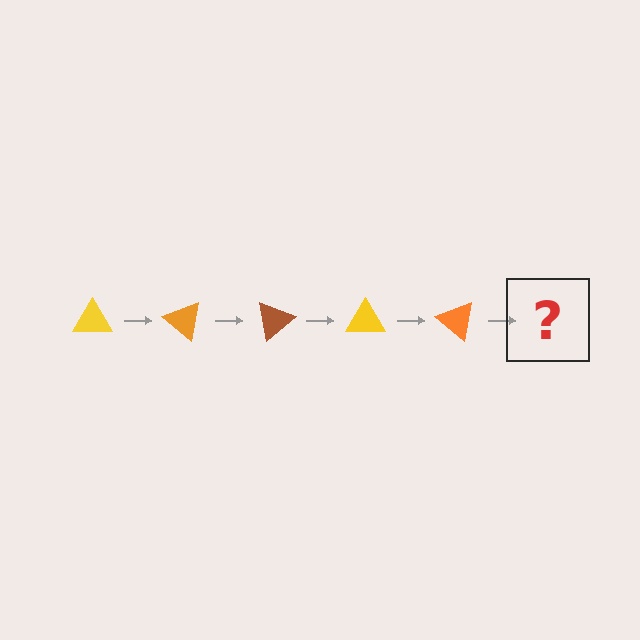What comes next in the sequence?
The next element should be a brown triangle, rotated 200 degrees from the start.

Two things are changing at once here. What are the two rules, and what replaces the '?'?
The two rules are that it rotates 40 degrees each step and the color cycles through yellow, orange, and brown. The '?' should be a brown triangle, rotated 200 degrees from the start.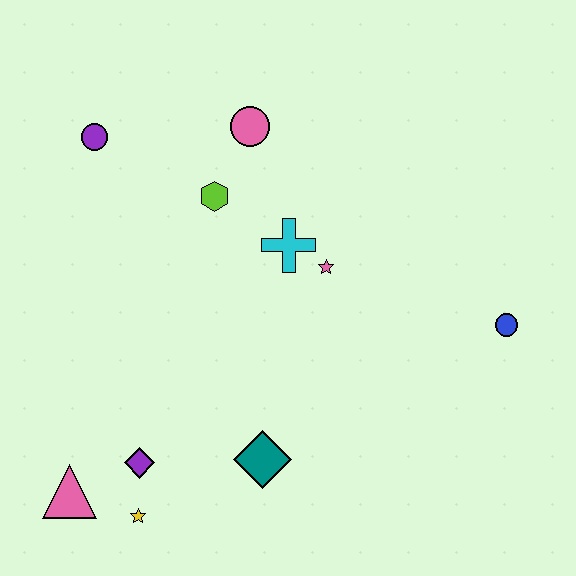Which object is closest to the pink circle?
The lime hexagon is closest to the pink circle.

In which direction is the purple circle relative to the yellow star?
The purple circle is above the yellow star.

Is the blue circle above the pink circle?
No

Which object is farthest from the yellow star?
The blue circle is farthest from the yellow star.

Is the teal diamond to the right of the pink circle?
Yes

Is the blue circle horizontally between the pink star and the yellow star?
No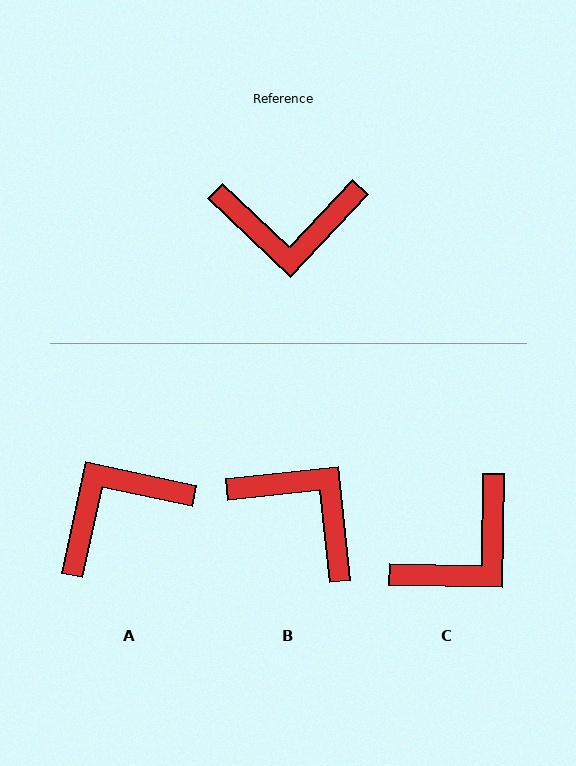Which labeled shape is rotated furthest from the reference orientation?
A, about 149 degrees away.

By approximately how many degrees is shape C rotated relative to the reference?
Approximately 42 degrees counter-clockwise.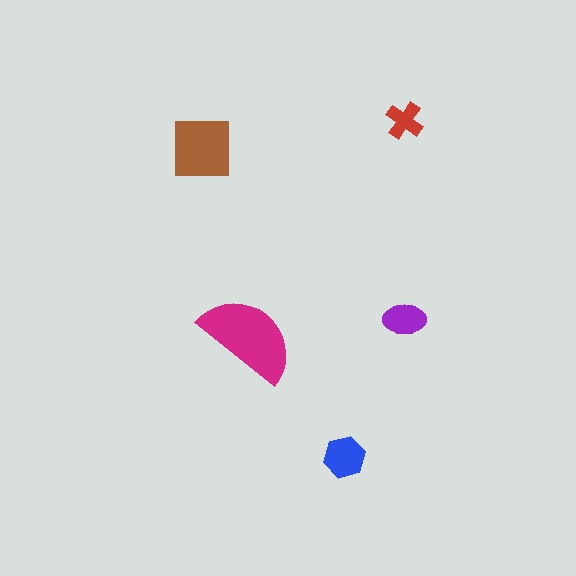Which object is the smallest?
The red cross.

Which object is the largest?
The magenta semicircle.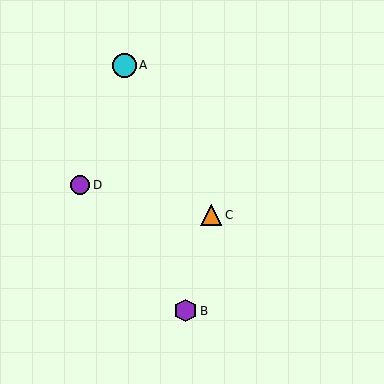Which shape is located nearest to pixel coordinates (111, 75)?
The cyan circle (labeled A) at (124, 65) is nearest to that location.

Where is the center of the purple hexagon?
The center of the purple hexagon is at (186, 311).